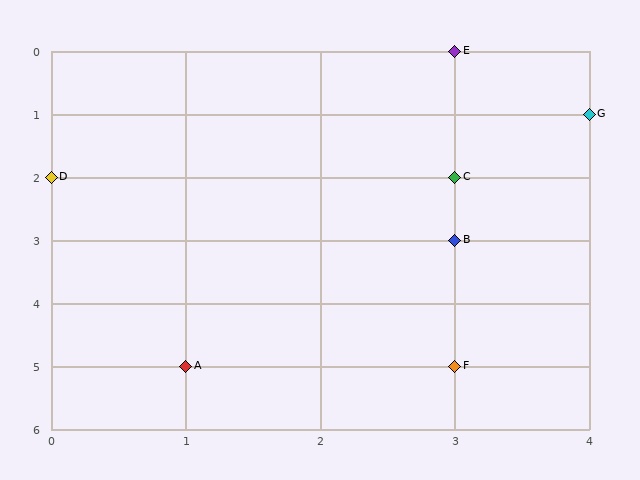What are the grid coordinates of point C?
Point C is at grid coordinates (3, 2).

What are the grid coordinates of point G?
Point G is at grid coordinates (4, 1).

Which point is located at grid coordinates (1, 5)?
Point A is at (1, 5).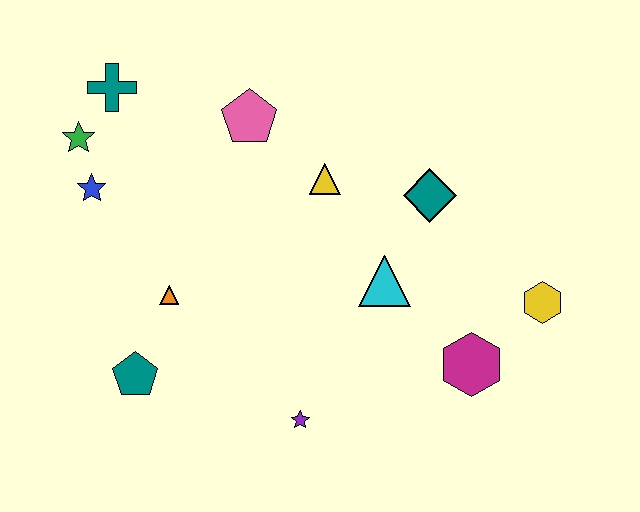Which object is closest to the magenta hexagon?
The yellow hexagon is closest to the magenta hexagon.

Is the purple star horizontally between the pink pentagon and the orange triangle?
No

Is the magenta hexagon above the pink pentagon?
No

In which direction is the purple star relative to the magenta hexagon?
The purple star is to the left of the magenta hexagon.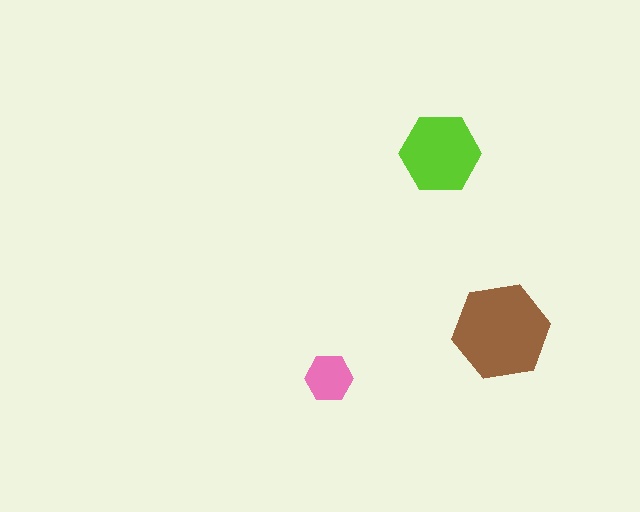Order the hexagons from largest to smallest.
the brown one, the lime one, the pink one.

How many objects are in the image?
There are 3 objects in the image.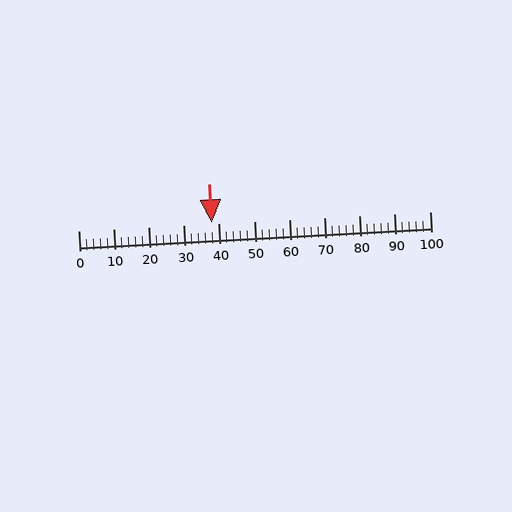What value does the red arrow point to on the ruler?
The red arrow points to approximately 38.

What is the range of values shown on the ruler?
The ruler shows values from 0 to 100.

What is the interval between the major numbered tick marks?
The major tick marks are spaced 10 units apart.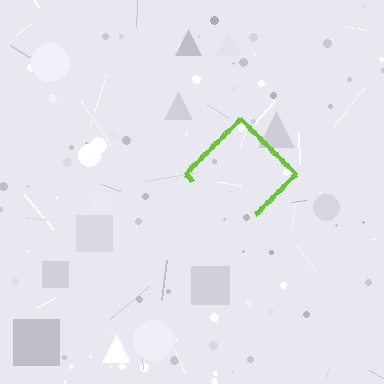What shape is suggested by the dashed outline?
The dashed outline suggests a diamond.